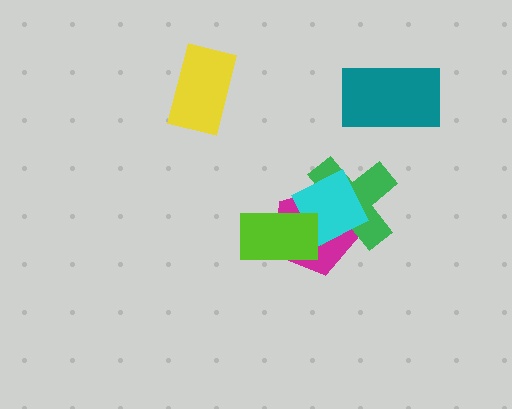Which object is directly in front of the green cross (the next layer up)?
The cyan square is directly in front of the green cross.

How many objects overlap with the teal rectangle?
0 objects overlap with the teal rectangle.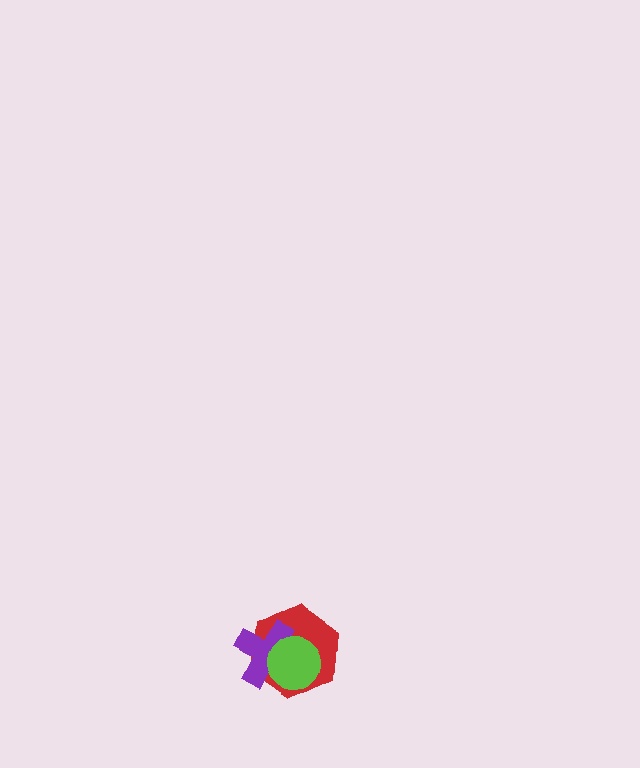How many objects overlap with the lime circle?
2 objects overlap with the lime circle.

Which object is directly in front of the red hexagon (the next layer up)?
The purple cross is directly in front of the red hexagon.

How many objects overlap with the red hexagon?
2 objects overlap with the red hexagon.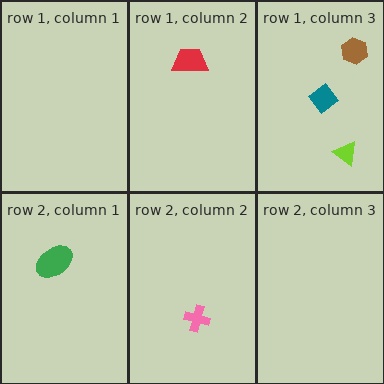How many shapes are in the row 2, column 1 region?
1.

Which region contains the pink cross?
The row 2, column 2 region.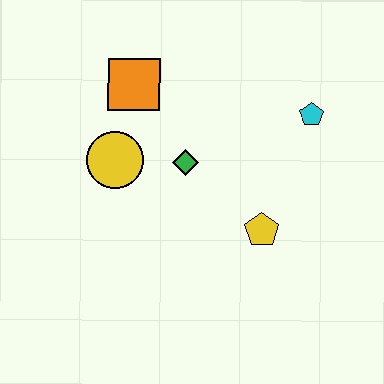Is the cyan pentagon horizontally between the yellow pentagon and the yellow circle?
No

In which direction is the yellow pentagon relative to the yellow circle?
The yellow pentagon is to the right of the yellow circle.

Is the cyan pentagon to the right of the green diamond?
Yes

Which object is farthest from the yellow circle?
The cyan pentagon is farthest from the yellow circle.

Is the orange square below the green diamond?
No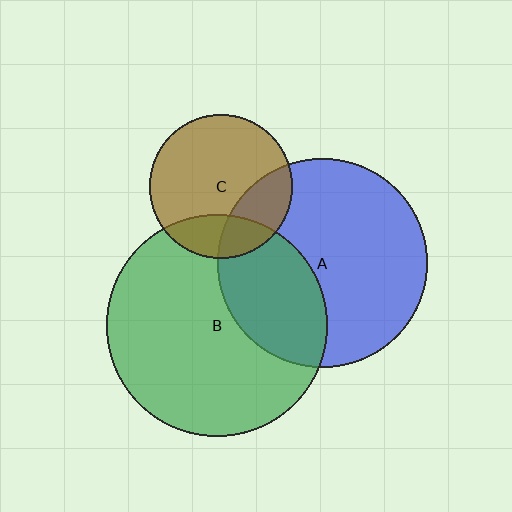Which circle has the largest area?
Circle B (green).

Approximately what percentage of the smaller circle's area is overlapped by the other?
Approximately 25%.